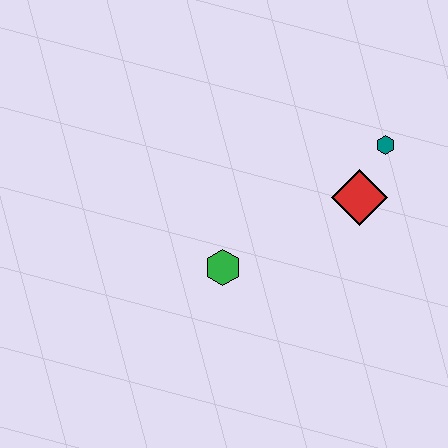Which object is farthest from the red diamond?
The green hexagon is farthest from the red diamond.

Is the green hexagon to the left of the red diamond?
Yes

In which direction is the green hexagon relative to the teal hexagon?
The green hexagon is to the left of the teal hexagon.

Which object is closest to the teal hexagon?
The red diamond is closest to the teal hexagon.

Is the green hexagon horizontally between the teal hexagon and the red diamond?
No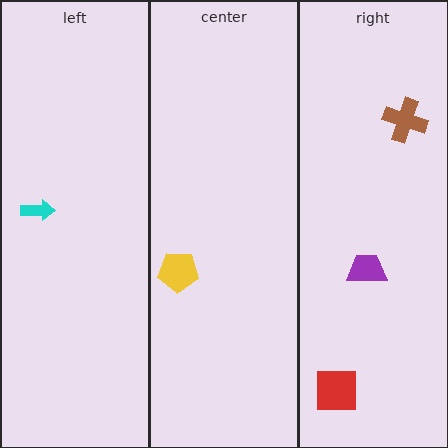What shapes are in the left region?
The cyan arrow.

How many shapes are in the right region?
3.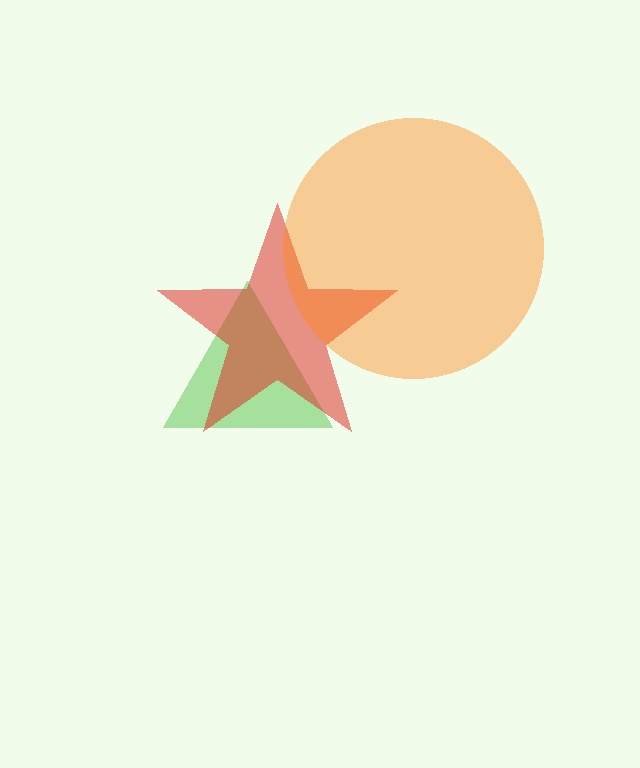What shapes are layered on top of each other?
The layered shapes are: a green triangle, a red star, an orange circle.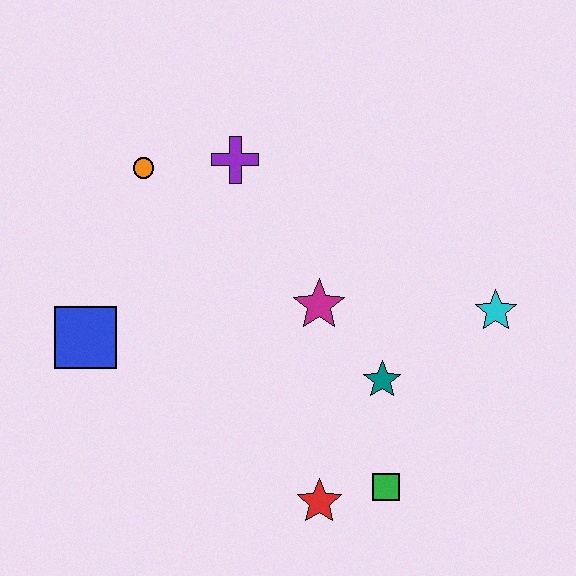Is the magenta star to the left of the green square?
Yes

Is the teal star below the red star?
No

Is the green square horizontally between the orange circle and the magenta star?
No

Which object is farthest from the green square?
The orange circle is farthest from the green square.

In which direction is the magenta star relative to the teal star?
The magenta star is above the teal star.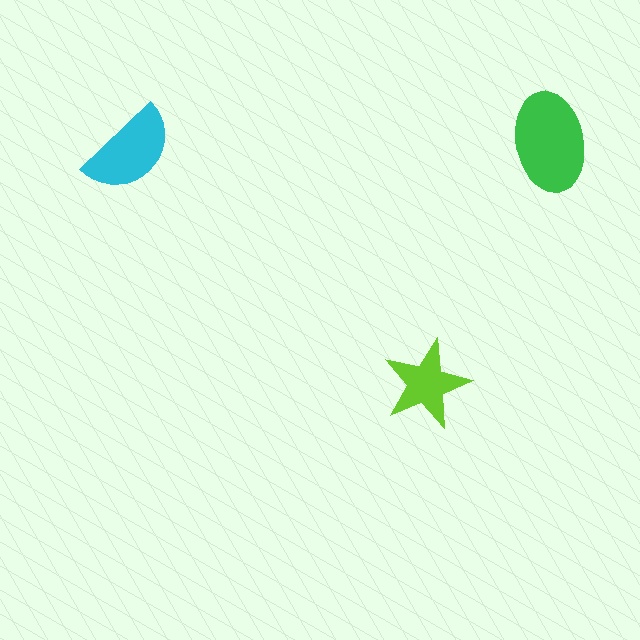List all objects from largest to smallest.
The green ellipse, the cyan semicircle, the lime star.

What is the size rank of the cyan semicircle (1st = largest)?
2nd.